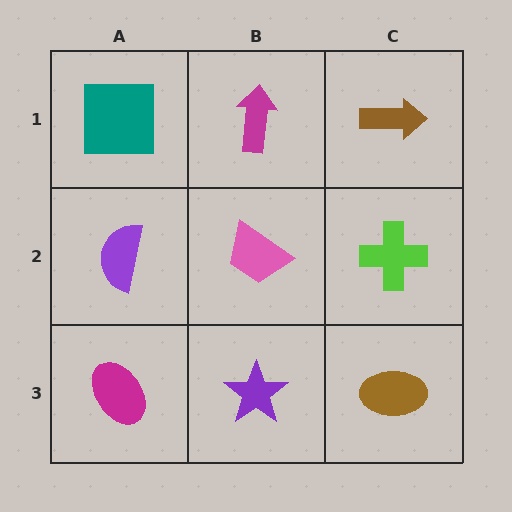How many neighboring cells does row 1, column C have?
2.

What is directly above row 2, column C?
A brown arrow.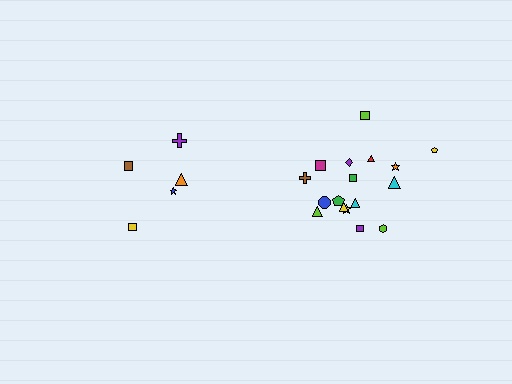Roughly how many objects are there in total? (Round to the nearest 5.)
Roughly 25 objects in total.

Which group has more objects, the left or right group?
The right group.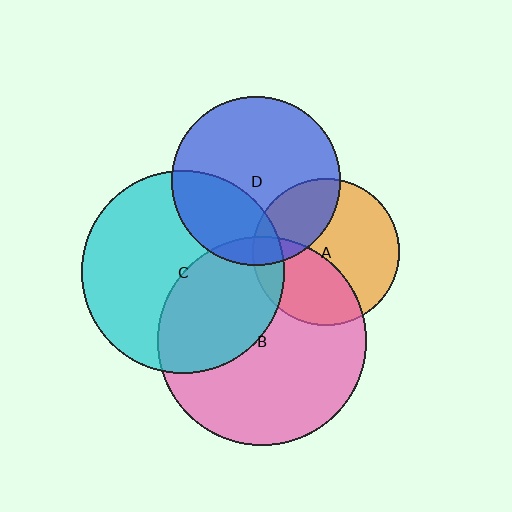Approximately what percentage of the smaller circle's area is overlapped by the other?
Approximately 40%.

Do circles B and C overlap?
Yes.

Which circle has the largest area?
Circle B (pink).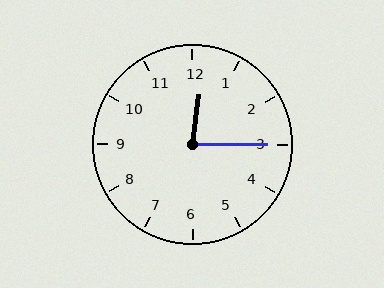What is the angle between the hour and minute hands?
Approximately 82 degrees.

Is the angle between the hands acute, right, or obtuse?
It is acute.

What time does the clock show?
12:15.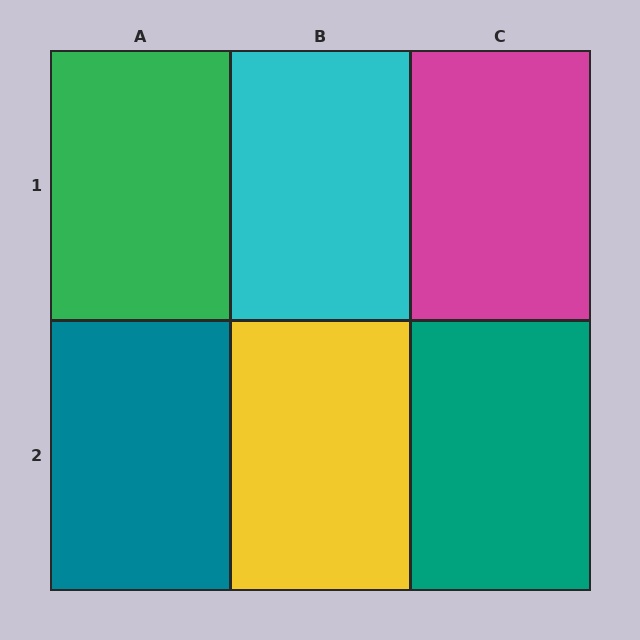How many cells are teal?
2 cells are teal.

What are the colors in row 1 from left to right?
Green, cyan, magenta.